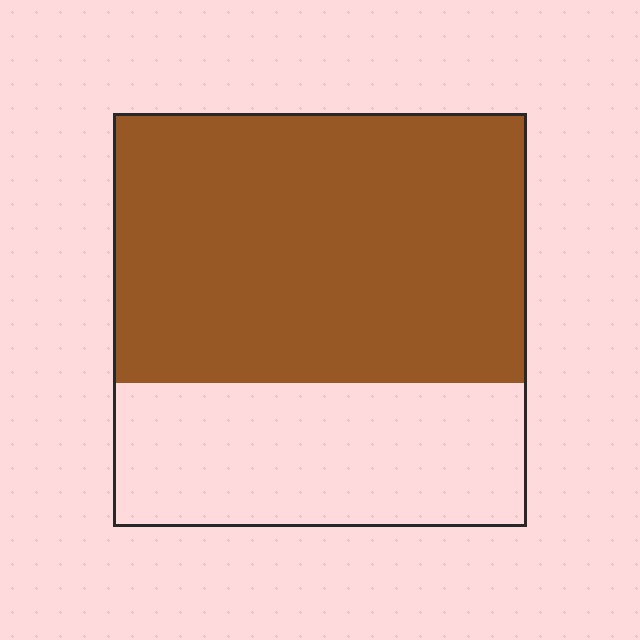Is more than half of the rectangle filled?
Yes.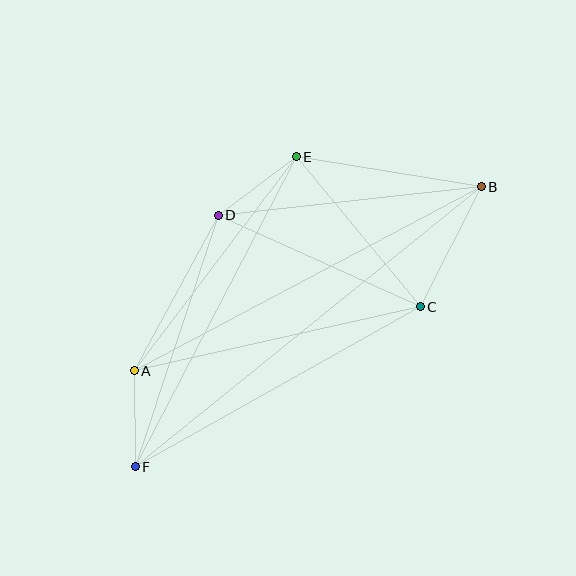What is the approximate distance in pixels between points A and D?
The distance between A and D is approximately 177 pixels.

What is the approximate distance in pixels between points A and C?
The distance between A and C is approximately 293 pixels.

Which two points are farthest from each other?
Points B and F are farthest from each other.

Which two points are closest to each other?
Points A and F are closest to each other.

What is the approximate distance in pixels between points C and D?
The distance between C and D is approximately 222 pixels.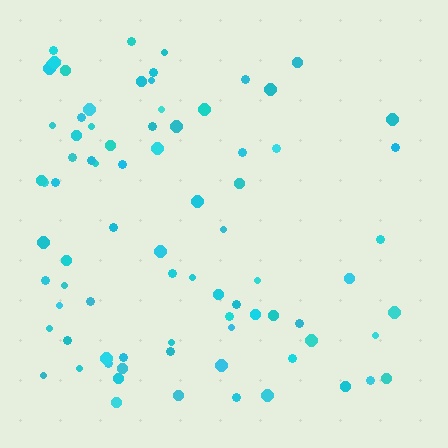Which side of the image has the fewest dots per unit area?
The right.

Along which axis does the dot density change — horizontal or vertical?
Horizontal.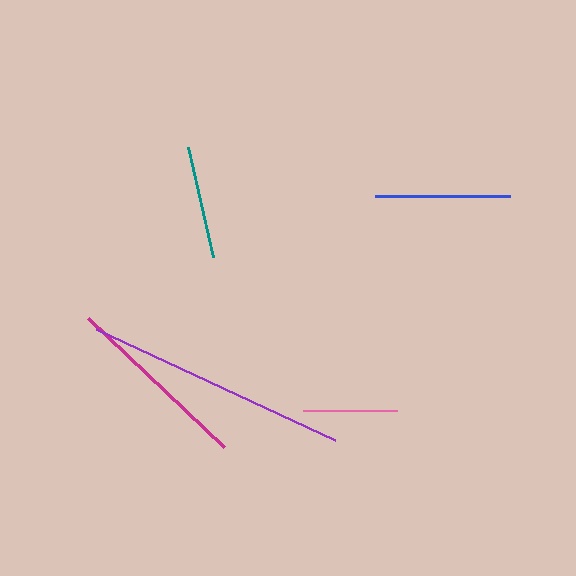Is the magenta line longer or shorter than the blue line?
The magenta line is longer than the blue line.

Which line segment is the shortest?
The pink line is the shortest at approximately 94 pixels.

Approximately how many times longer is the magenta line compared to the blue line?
The magenta line is approximately 1.4 times the length of the blue line.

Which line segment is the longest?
The purple line is the longest at approximately 264 pixels.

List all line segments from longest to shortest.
From longest to shortest: purple, magenta, blue, teal, pink.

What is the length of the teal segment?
The teal segment is approximately 112 pixels long.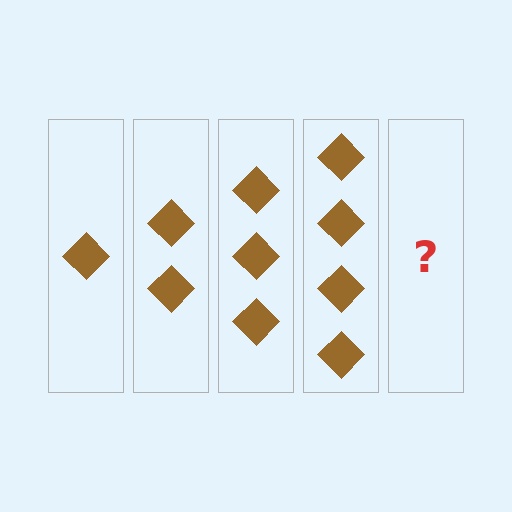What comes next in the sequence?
The next element should be 5 diamonds.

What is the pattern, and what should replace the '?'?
The pattern is that each step adds one more diamond. The '?' should be 5 diamonds.